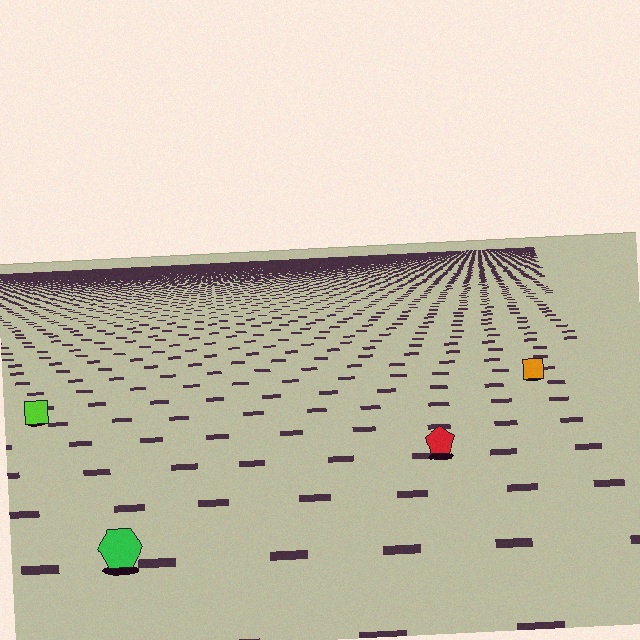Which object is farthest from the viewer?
The orange square is farthest from the viewer. It appears smaller and the ground texture around it is denser.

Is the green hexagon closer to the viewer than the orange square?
Yes. The green hexagon is closer — you can tell from the texture gradient: the ground texture is coarser near it.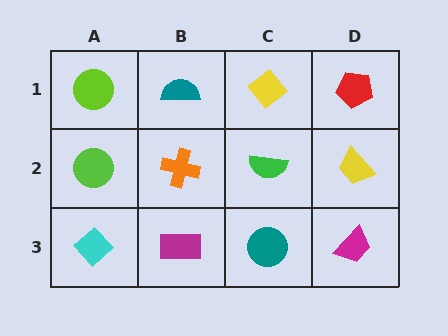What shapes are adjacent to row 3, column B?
An orange cross (row 2, column B), a cyan diamond (row 3, column A), a teal circle (row 3, column C).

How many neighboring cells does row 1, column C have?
3.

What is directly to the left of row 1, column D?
A yellow diamond.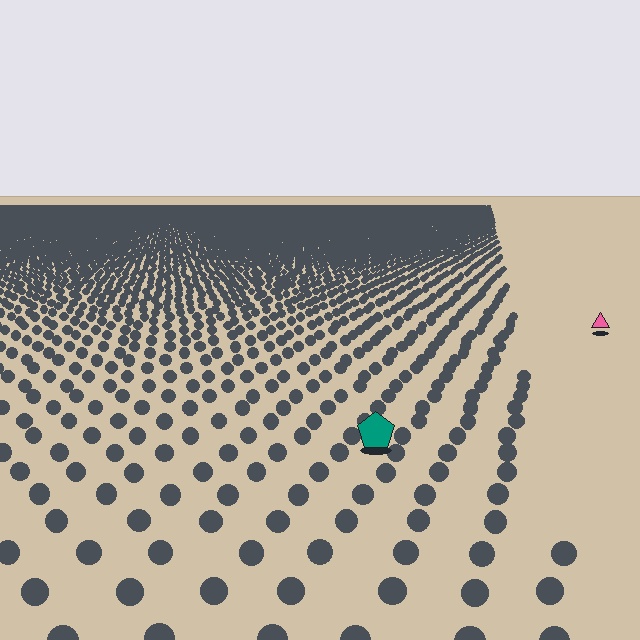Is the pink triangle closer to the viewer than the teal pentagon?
No. The teal pentagon is closer — you can tell from the texture gradient: the ground texture is coarser near it.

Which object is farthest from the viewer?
The pink triangle is farthest from the viewer. It appears smaller and the ground texture around it is denser.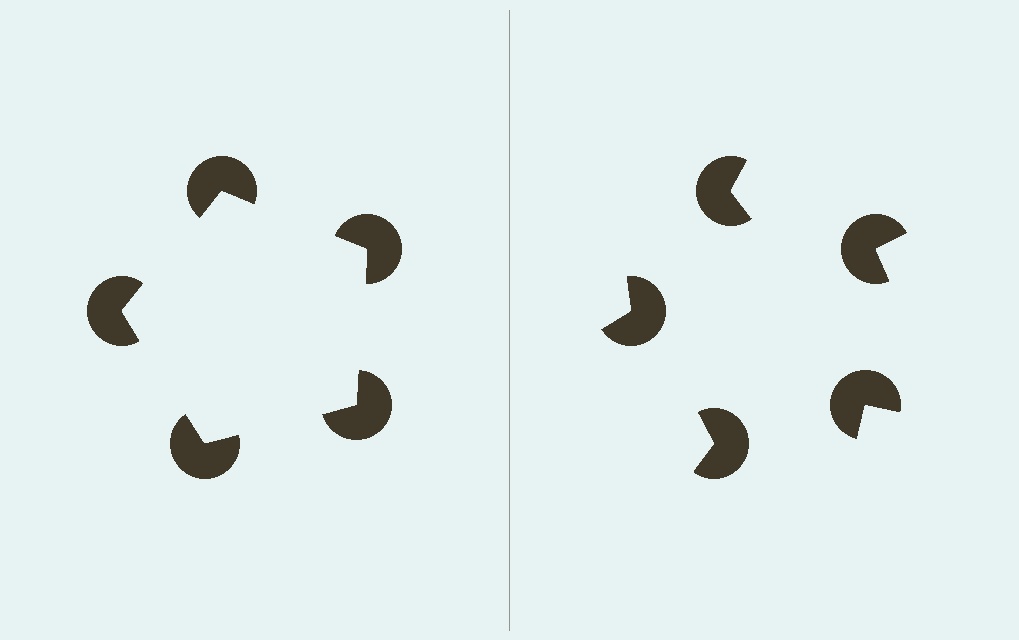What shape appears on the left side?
An illusory pentagon.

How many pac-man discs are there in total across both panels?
10 — 5 on each side.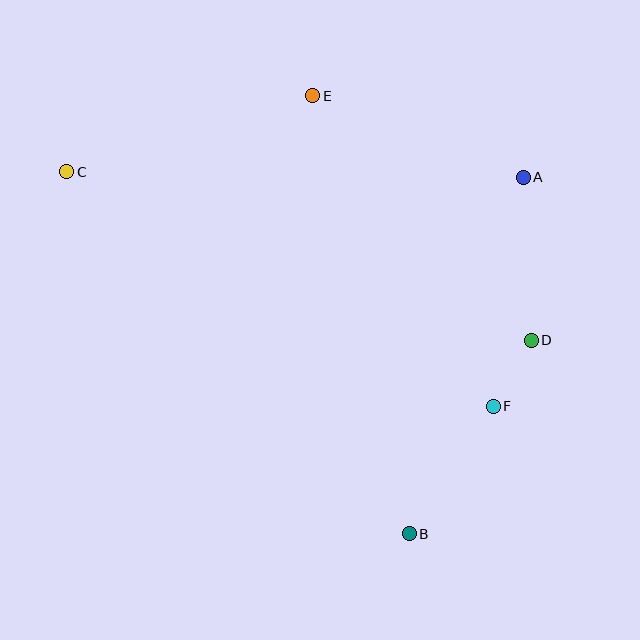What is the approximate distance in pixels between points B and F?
The distance between B and F is approximately 153 pixels.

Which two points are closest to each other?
Points D and F are closest to each other.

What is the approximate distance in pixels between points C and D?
The distance between C and D is approximately 494 pixels.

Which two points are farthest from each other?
Points B and C are farthest from each other.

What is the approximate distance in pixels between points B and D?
The distance between B and D is approximately 229 pixels.